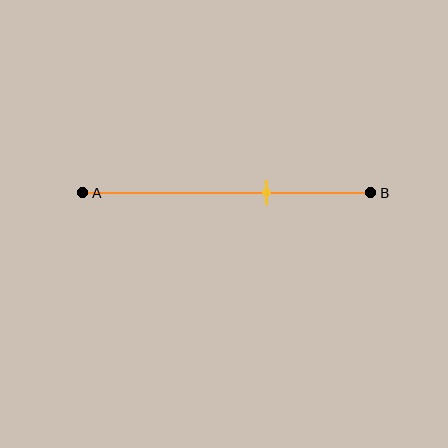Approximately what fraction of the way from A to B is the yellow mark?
The yellow mark is approximately 65% of the way from A to B.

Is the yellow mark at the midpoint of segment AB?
No, the mark is at about 65% from A, not at the 50% midpoint.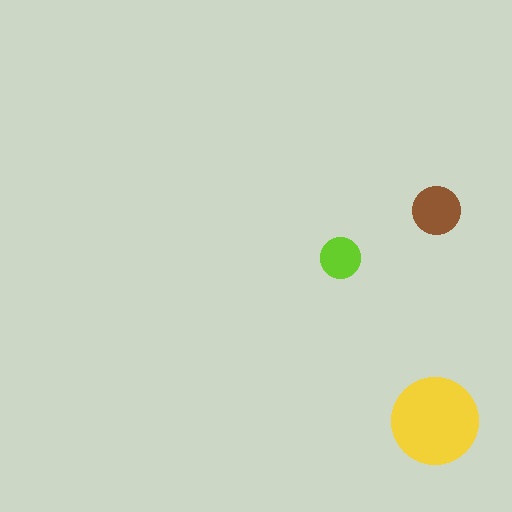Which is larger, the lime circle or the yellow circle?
The yellow one.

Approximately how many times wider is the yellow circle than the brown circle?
About 2 times wider.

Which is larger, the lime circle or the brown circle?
The brown one.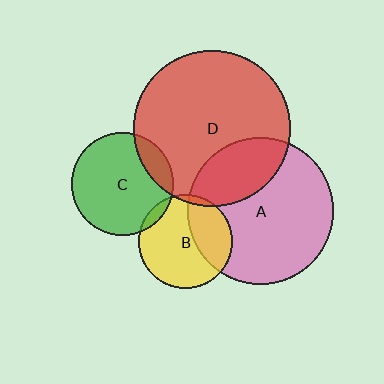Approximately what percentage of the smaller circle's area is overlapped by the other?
Approximately 35%.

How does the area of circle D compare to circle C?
Approximately 2.4 times.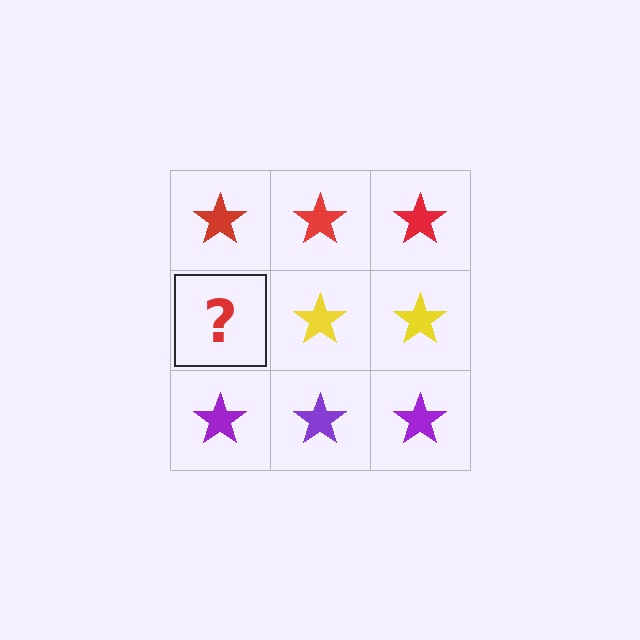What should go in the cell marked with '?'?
The missing cell should contain a yellow star.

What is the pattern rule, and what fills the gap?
The rule is that each row has a consistent color. The gap should be filled with a yellow star.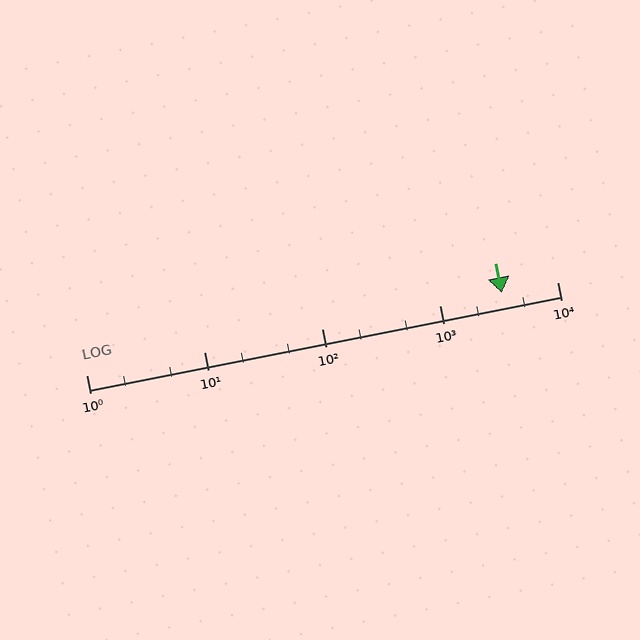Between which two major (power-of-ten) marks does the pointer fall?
The pointer is between 1000 and 10000.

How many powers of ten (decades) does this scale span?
The scale spans 4 decades, from 1 to 10000.